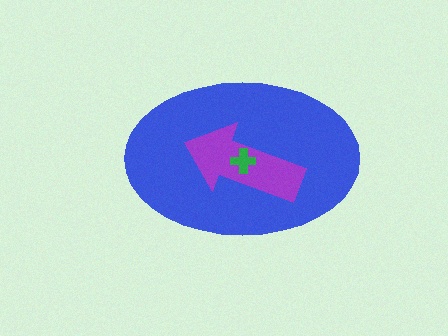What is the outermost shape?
The blue ellipse.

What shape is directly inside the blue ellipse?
The purple arrow.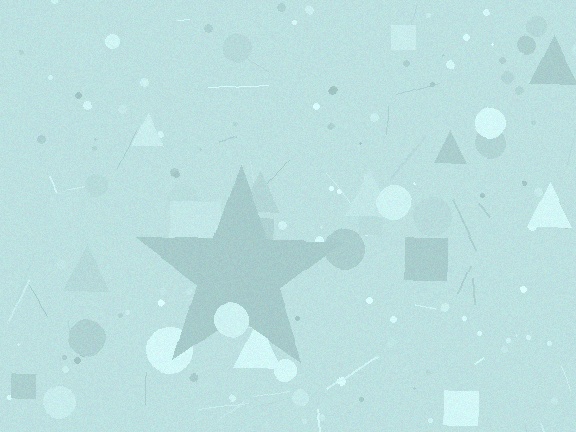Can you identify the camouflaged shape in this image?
The camouflaged shape is a star.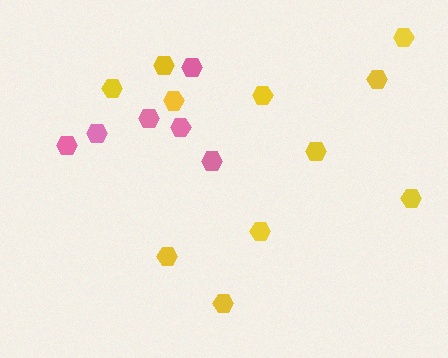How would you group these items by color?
There are 2 groups: one group of yellow hexagons (11) and one group of pink hexagons (6).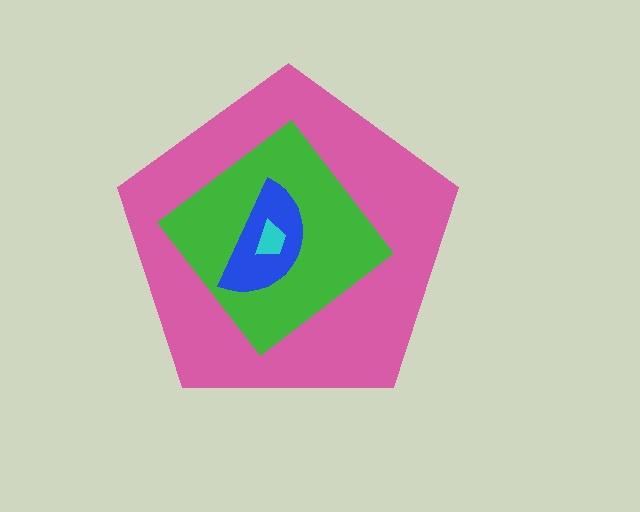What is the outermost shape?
The pink pentagon.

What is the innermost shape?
The cyan trapezoid.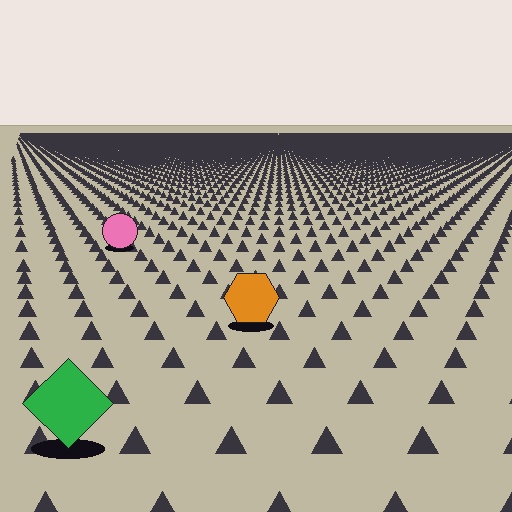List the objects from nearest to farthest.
From nearest to farthest: the green diamond, the orange hexagon, the pink circle.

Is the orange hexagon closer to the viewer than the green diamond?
No. The green diamond is closer — you can tell from the texture gradient: the ground texture is coarser near it.